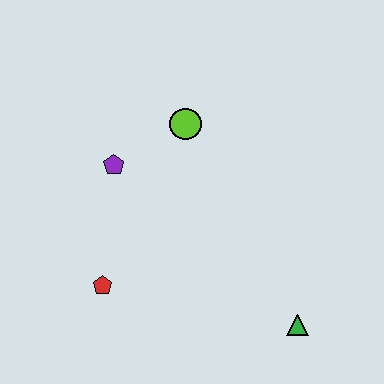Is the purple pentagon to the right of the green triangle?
No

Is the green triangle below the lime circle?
Yes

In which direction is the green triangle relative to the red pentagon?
The green triangle is to the right of the red pentagon.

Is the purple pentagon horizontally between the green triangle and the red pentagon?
Yes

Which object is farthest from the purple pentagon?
The green triangle is farthest from the purple pentagon.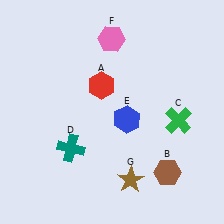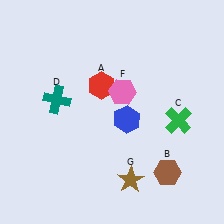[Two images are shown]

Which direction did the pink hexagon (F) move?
The pink hexagon (F) moved down.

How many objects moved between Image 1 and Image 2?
2 objects moved between the two images.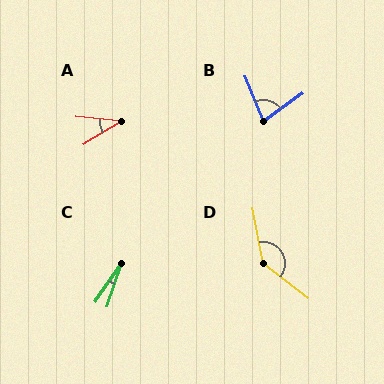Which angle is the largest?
D, at approximately 139 degrees.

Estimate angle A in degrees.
Approximately 37 degrees.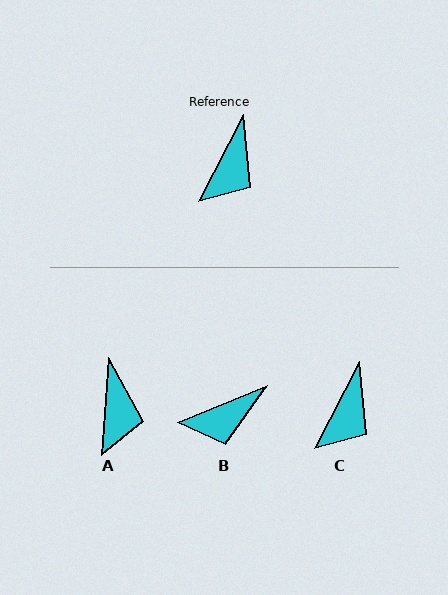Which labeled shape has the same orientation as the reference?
C.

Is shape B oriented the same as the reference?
No, it is off by about 40 degrees.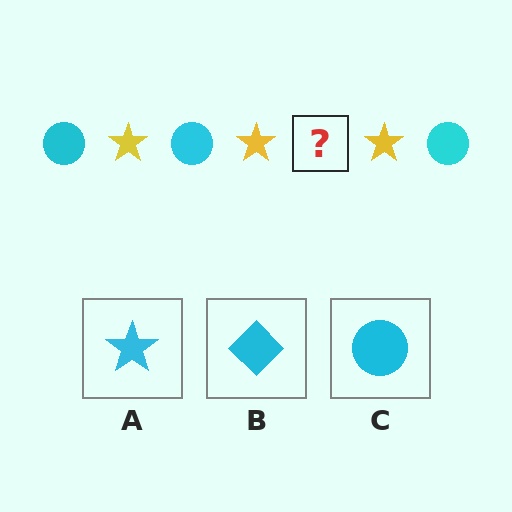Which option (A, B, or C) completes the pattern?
C.